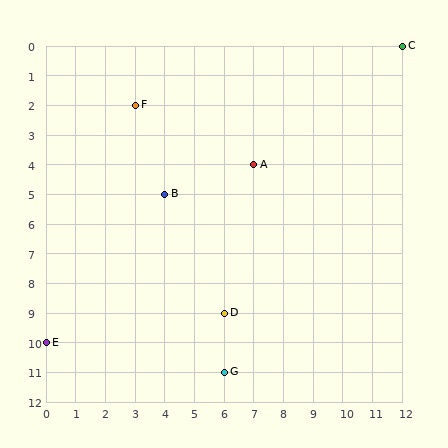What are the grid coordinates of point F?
Point F is at grid coordinates (3, 2).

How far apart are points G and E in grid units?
Points G and E are 6 columns and 1 row apart (about 6.1 grid units diagonally).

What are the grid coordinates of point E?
Point E is at grid coordinates (0, 10).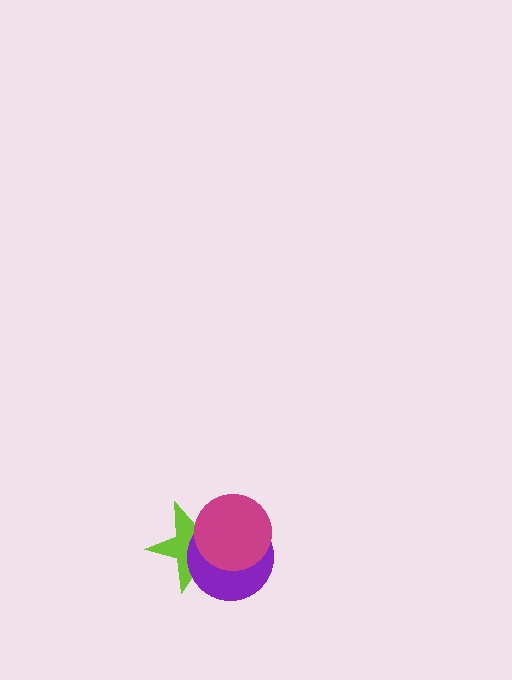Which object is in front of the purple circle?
The magenta circle is in front of the purple circle.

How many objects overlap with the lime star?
2 objects overlap with the lime star.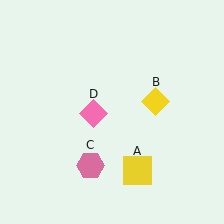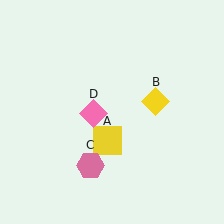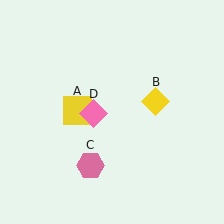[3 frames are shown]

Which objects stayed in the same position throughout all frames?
Yellow diamond (object B) and pink hexagon (object C) and pink diamond (object D) remained stationary.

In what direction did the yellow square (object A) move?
The yellow square (object A) moved up and to the left.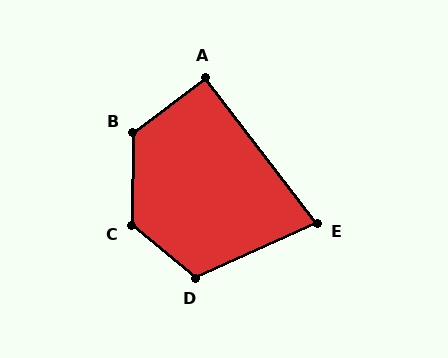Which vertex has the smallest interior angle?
E, at approximately 77 degrees.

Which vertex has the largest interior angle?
C, at approximately 130 degrees.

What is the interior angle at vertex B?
Approximately 127 degrees (obtuse).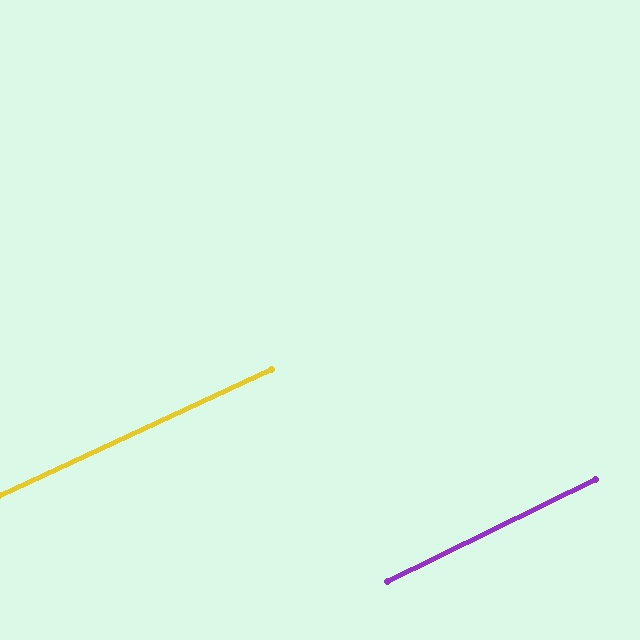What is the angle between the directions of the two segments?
Approximately 1 degree.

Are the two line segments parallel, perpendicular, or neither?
Parallel — their directions differ by only 1.4°.